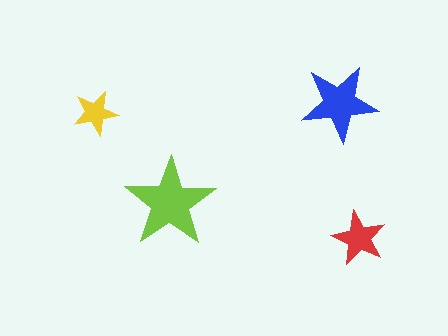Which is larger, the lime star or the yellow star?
The lime one.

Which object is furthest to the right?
The red star is rightmost.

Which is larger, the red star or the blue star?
The blue one.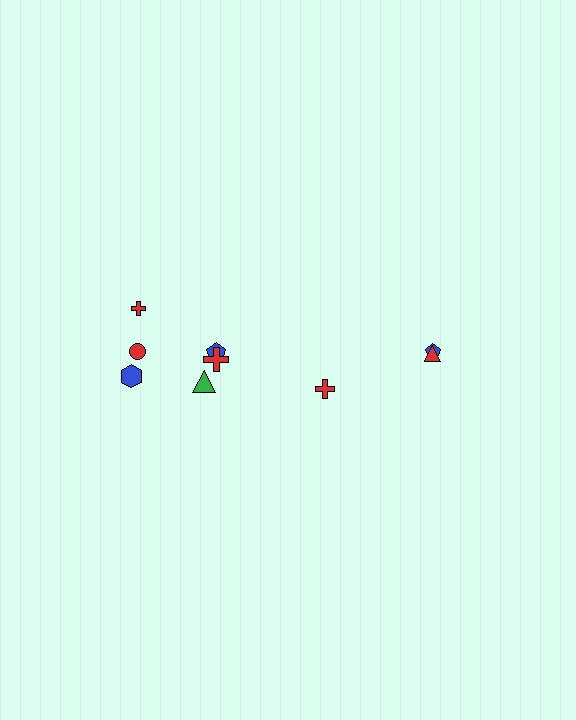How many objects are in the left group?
There are 6 objects.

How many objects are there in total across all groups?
There are 9 objects.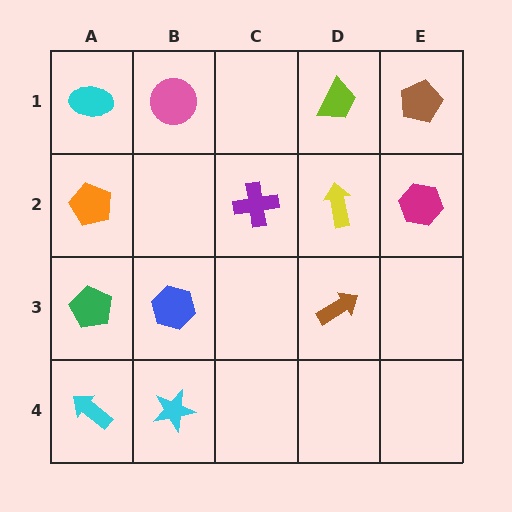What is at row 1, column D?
A lime trapezoid.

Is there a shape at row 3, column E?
No, that cell is empty.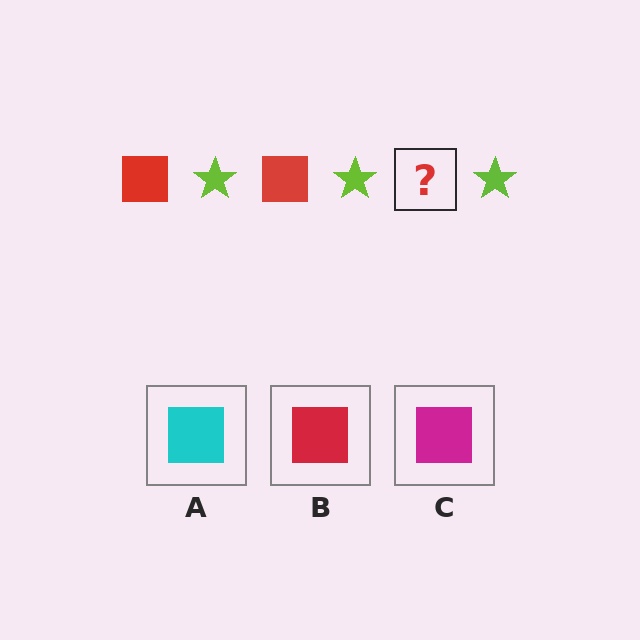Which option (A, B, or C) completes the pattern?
B.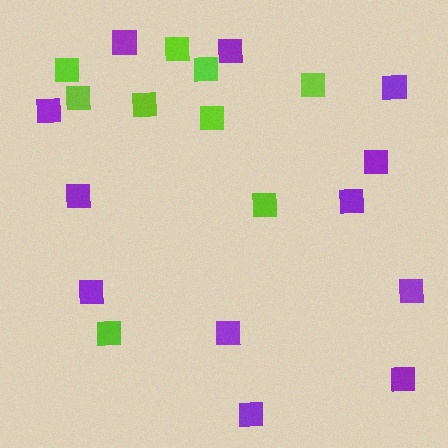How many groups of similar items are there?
There are 2 groups: one group of purple squares (12) and one group of lime squares (9).